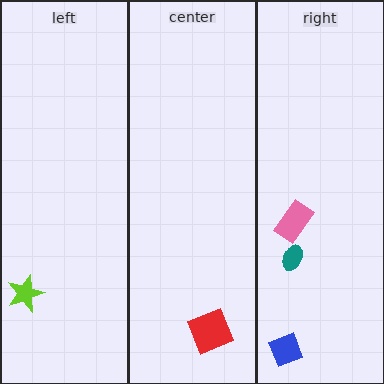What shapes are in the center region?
The red square.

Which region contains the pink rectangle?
The right region.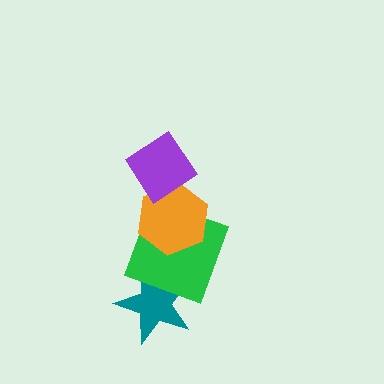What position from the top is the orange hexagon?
The orange hexagon is 2nd from the top.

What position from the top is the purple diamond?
The purple diamond is 1st from the top.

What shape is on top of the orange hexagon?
The purple diamond is on top of the orange hexagon.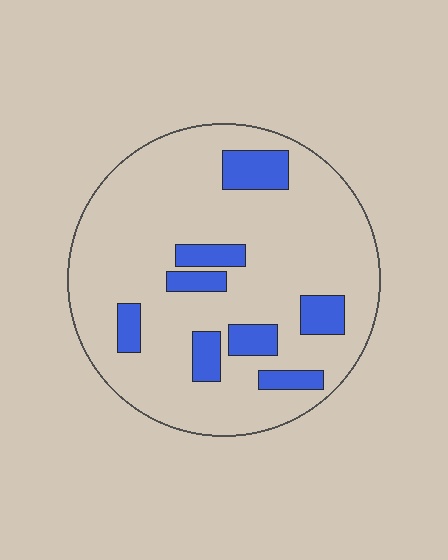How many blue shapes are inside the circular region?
8.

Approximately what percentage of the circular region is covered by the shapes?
Approximately 15%.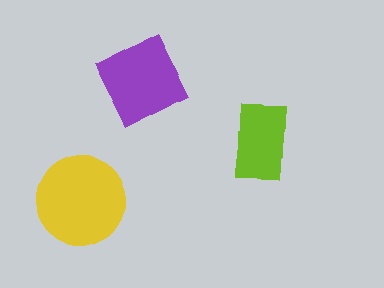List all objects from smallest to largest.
The lime rectangle, the purple diamond, the yellow circle.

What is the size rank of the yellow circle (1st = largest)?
1st.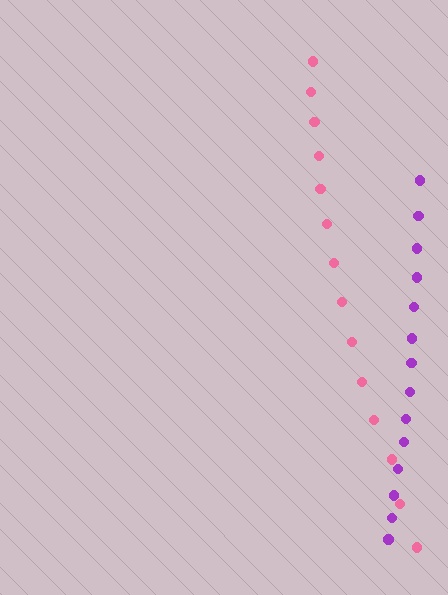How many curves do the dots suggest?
There are 2 distinct paths.